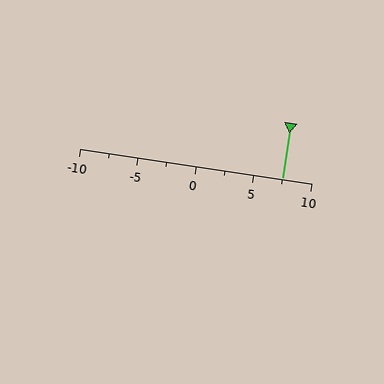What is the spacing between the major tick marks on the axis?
The major ticks are spaced 5 apart.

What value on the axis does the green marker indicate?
The marker indicates approximately 7.5.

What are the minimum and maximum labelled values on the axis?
The axis runs from -10 to 10.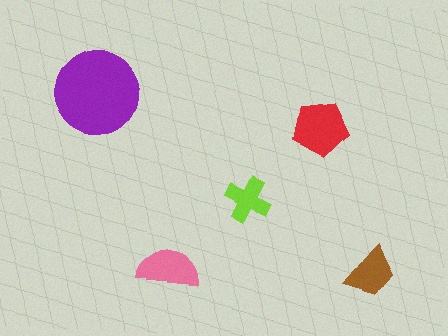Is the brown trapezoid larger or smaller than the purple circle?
Smaller.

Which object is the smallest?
The lime cross.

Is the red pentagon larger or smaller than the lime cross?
Larger.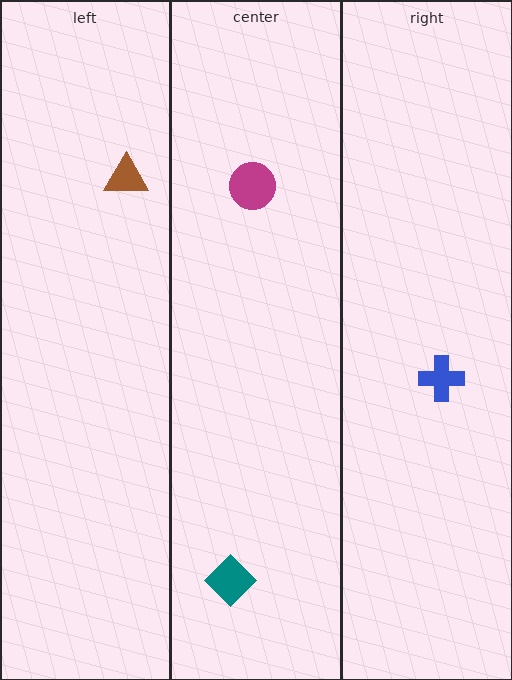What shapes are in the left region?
The brown triangle.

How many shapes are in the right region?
1.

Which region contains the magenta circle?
The center region.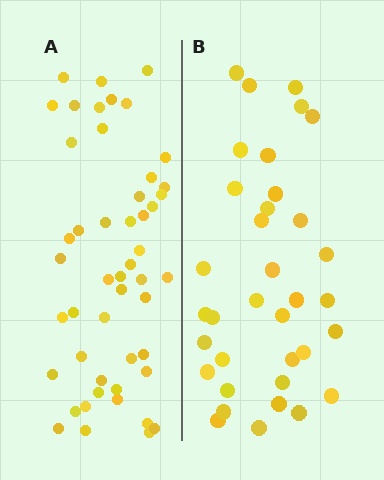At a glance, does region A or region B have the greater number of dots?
Region A (the left region) has more dots.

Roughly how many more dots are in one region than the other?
Region A has approximately 15 more dots than region B.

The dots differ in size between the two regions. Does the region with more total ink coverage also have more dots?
No. Region B has more total ink coverage because its dots are larger, but region A actually contains more individual dots. Total area can be misleading — the number of items is what matters here.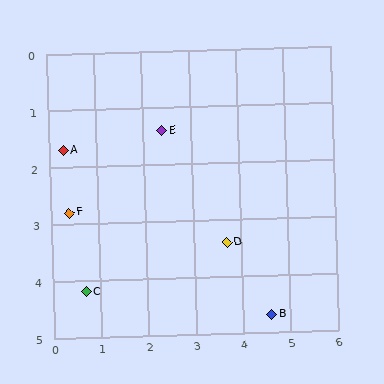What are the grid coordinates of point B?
Point B is at approximately (4.6, 4.7).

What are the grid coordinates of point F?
Point F is at approximately (0.4, 2.8).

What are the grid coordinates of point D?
Point D is at approximately (3.7, 3.4).